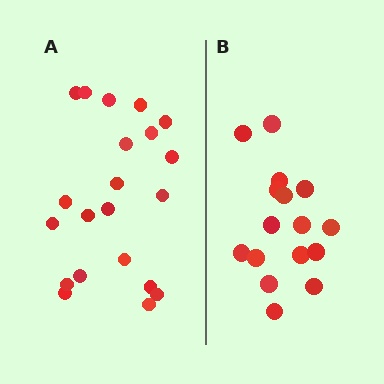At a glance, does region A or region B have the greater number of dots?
Region A (the left region) has more dots.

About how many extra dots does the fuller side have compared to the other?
Region A has about 5 more dots than region B.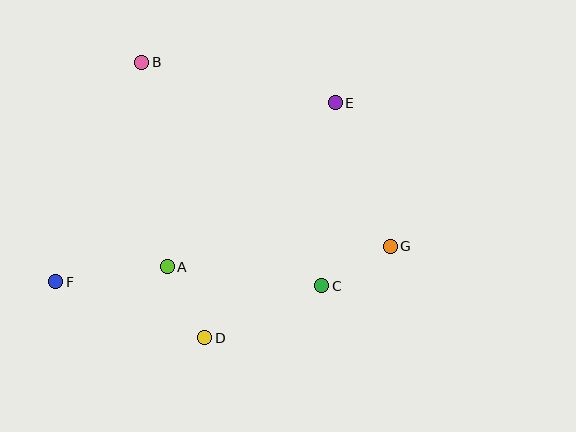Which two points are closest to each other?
Points C and G are closest to each other.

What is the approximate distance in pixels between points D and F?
The distance between D and F is approximately 159 pixels.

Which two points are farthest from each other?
Points F and G are farthest from each other.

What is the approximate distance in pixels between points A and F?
The distance between A and F is approximately 113 pixels.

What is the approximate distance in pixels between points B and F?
The distance between B and F is approximately 236 pixels.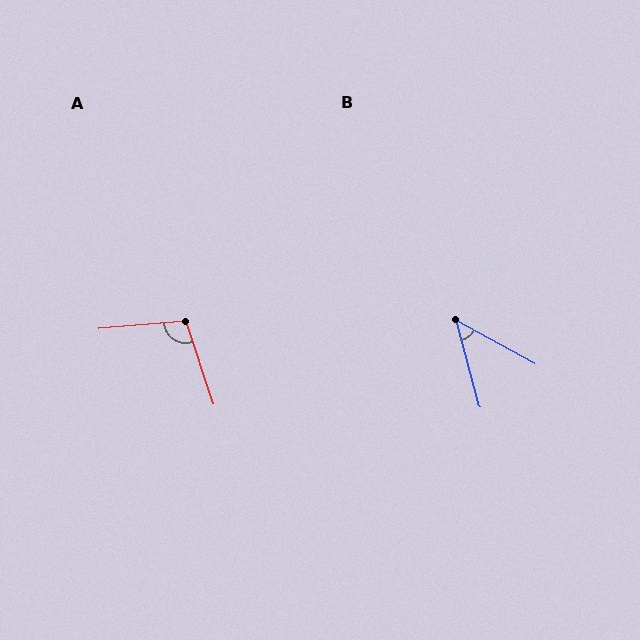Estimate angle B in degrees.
Approximately 47 degrees.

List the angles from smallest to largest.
B (47°), A (104°).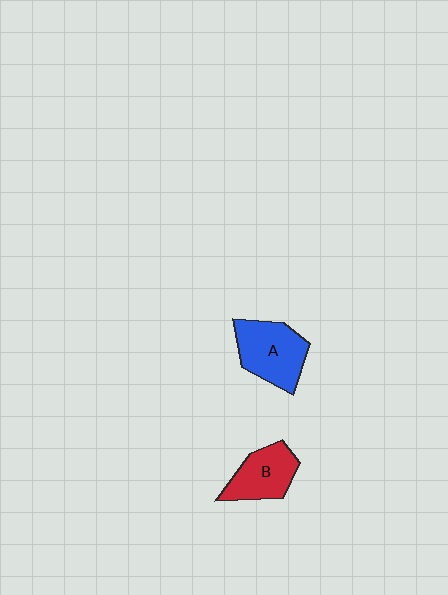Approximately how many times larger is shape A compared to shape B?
Approximately 1.3 times.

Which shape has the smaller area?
Shape B (red).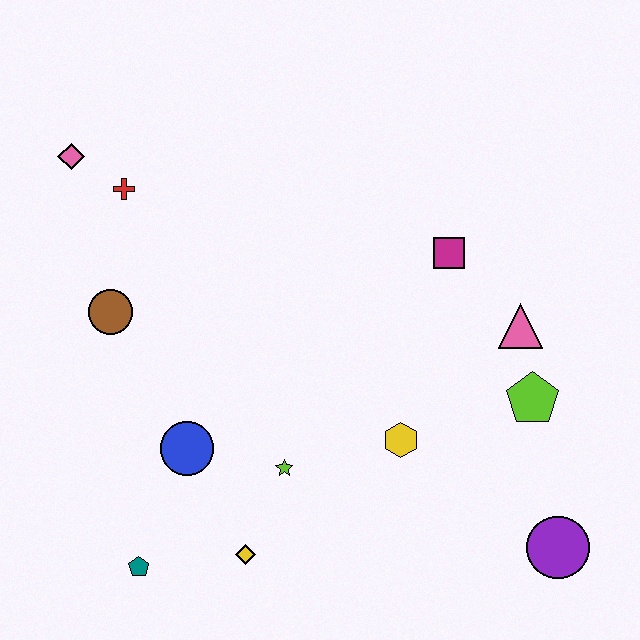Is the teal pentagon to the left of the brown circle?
No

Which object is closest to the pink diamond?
The red cross is closest to the pink diamond.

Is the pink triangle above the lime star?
Yes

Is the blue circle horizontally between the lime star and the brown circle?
Yes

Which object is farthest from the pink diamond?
The purple circle is farthest from the pink diamond.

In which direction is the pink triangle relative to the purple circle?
The pink triangle is above the purple circle.